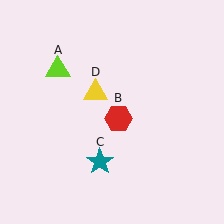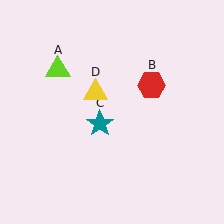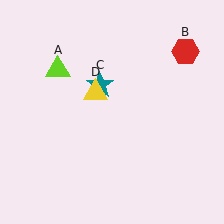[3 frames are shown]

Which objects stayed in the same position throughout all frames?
Lime triangle (object A) and yellow triangle (object D) remained stationary.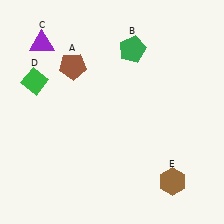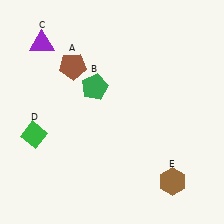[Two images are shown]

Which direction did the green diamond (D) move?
The green diamond (D) moved down.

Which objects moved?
The objects that moved are: the green pentagon (B), the green diamond (D).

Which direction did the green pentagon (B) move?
The green pentagon (B) moved down.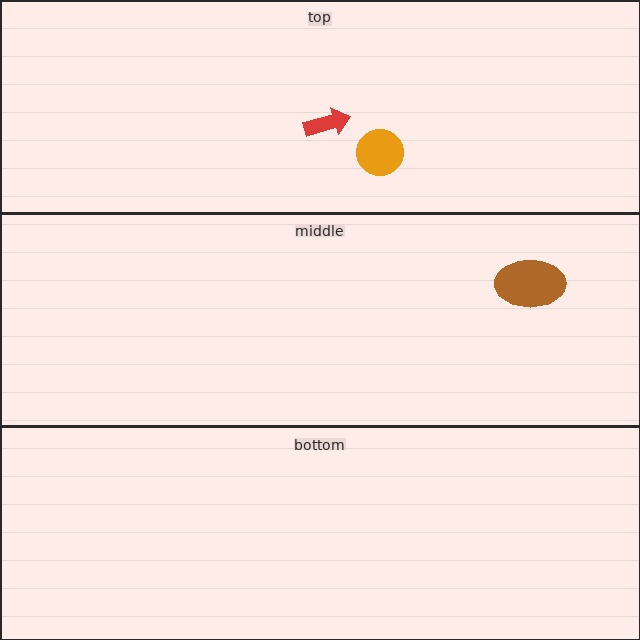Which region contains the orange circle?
The top region.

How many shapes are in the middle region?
1.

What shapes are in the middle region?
The brown ellipse.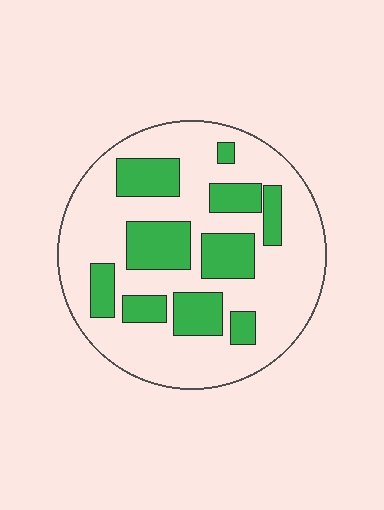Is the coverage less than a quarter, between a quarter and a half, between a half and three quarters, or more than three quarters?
Between a quarter and a half.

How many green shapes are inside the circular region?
10.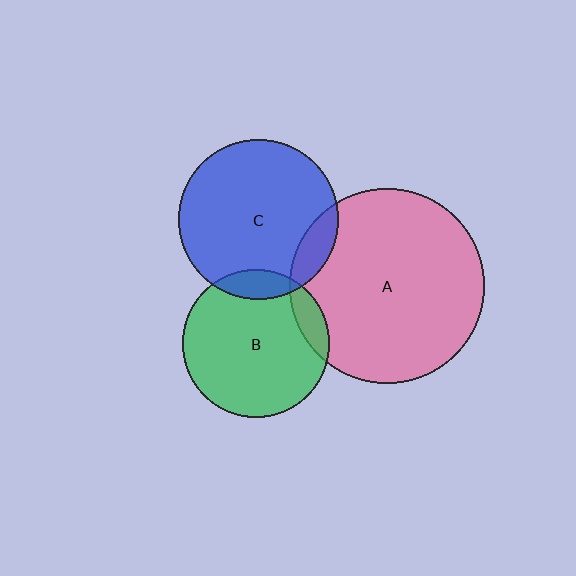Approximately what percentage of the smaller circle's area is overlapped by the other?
Approximately 10%.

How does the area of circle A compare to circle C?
Approximately 1.5 times.